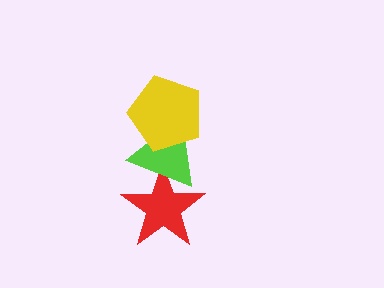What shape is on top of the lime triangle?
The yellow pentagon is on top of the lime triangle.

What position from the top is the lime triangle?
The lime triangle is 2nd from the top.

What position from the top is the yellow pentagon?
The yellow pentagon is 1st from the top.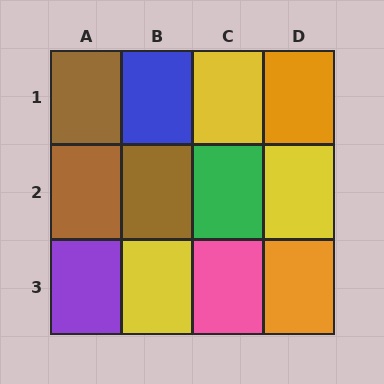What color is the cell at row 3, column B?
Yellow.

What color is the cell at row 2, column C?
Green.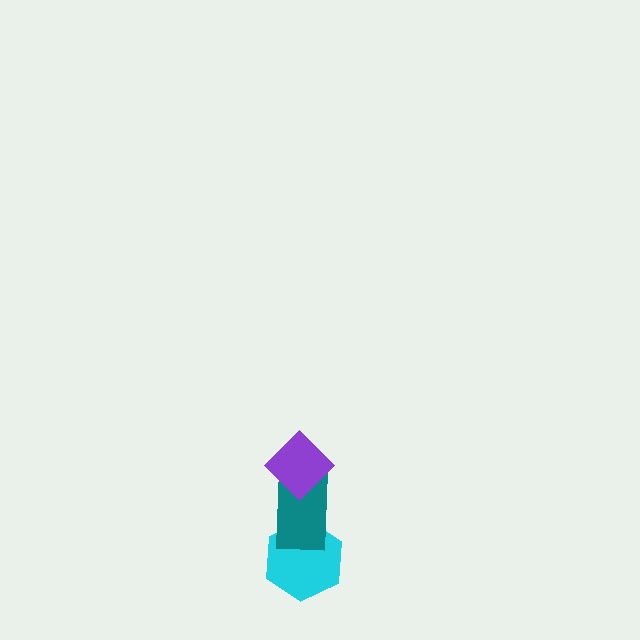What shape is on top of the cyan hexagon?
The teal rectangle is on top of the cyan hexagon.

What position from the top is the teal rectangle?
The teal rectangle is 2nd from the top.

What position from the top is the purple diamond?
The purple diamond is 1st from the top.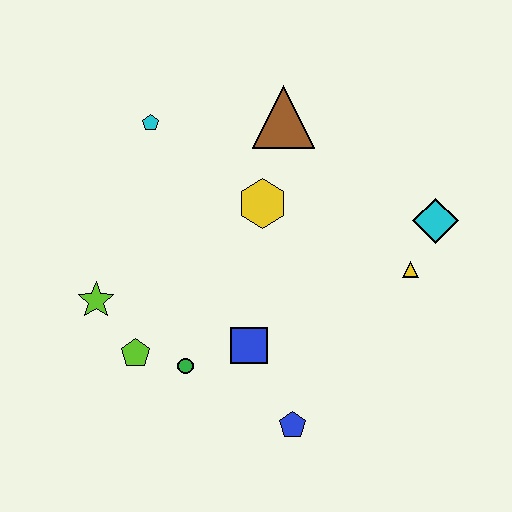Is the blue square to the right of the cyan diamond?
No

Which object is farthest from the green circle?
The cyan diamond is farthest from the green circle.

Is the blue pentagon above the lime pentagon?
No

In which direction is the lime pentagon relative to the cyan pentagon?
The lime pentagon is below the cyan pentagon.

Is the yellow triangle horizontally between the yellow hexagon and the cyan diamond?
Yes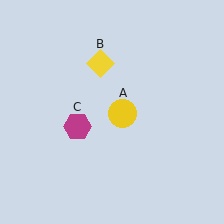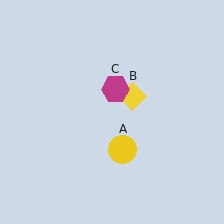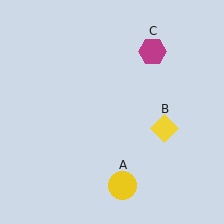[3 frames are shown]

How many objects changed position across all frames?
3 objects changed position: yellow circle (object A), yellow diamond (object B), magenta hexagon (object C).